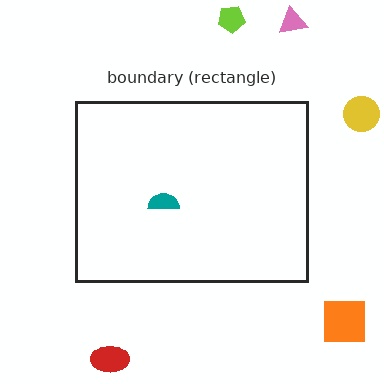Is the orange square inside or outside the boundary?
Outside.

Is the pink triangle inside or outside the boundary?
Outside.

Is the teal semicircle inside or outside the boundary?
Inside.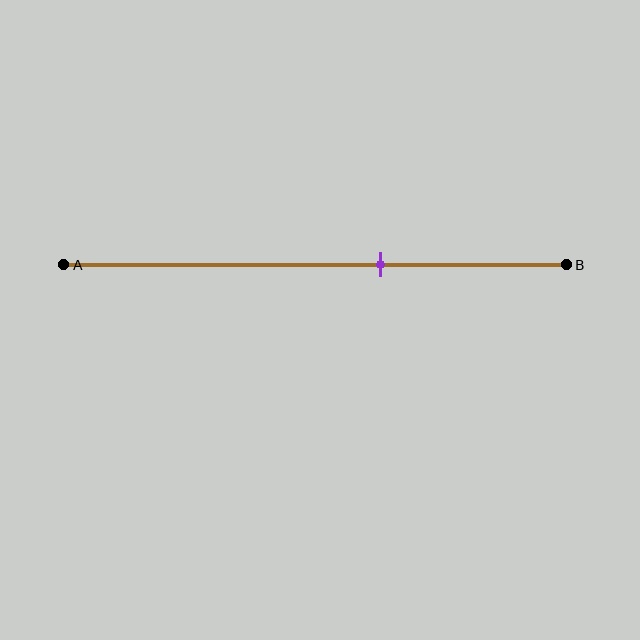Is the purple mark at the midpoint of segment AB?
No, the mark is at about 65% from A, not at the 50% midpoint.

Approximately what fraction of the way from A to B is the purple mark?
The purple mark is approximately 65% of the way from A to B.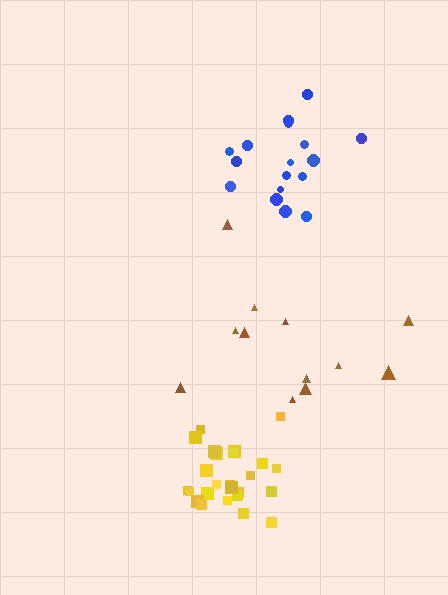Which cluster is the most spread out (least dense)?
Brown.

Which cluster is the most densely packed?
Yellow.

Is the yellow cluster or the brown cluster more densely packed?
Yellow.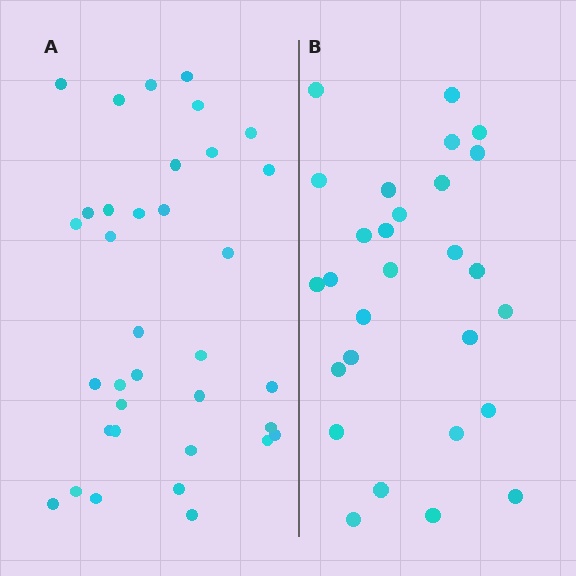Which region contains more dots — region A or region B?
Region A (the left region) has more dots.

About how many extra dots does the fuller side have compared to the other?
Region A has roughly 8 or so more dots than region B.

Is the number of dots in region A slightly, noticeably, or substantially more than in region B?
Region A has noticeably more, but not dramatically so. The ratio is roughly 1.2 to 1.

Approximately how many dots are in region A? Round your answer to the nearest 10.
About 40 dots. (The exact count is 35, which rounds to 40.)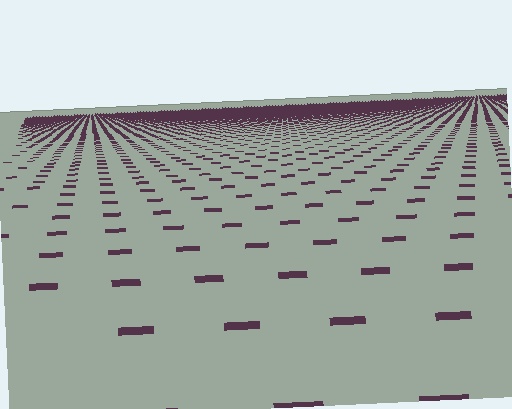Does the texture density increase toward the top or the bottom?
Density increases toward the top.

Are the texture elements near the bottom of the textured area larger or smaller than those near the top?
Larger. Near the bottom, elements are closer to the viewer and appear at a bigger on-screen size.